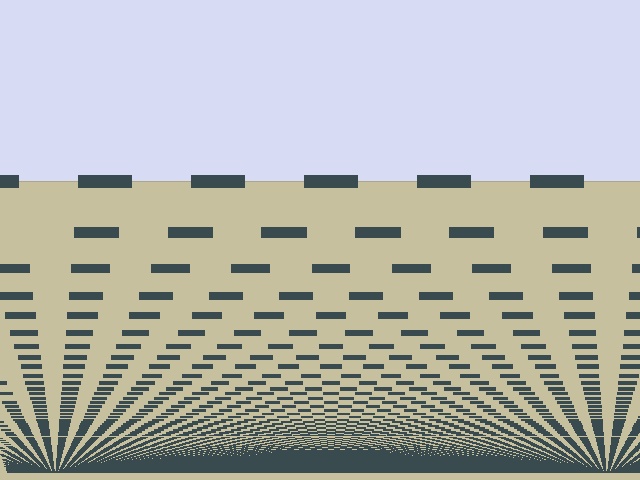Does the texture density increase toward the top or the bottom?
Density increases toward the bottom.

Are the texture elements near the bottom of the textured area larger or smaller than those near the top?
Smaller. The gradient is inverted — elements near the bottom are smaller and denser.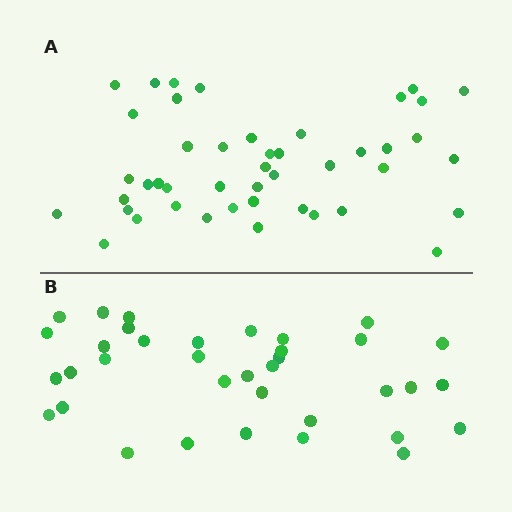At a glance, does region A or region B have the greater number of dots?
Region A (the top region) has more dots.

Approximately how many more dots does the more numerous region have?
Region A has roughly 8 or so more dots than region B.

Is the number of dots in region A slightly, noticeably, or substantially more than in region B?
Region A has noticeably more, but not dramatically so. The ratio is roughly 1.2 to 1.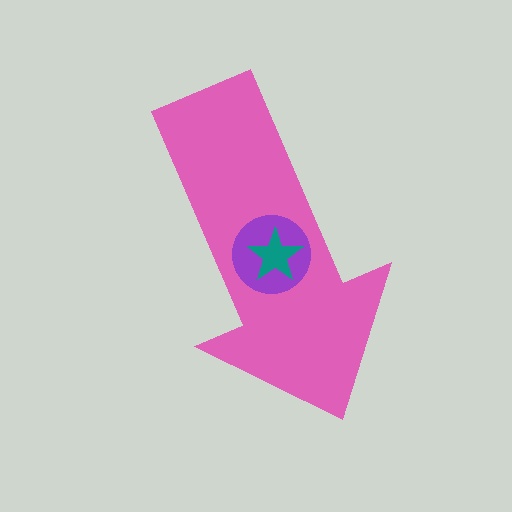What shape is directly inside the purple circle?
The teal star.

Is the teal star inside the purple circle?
Yes.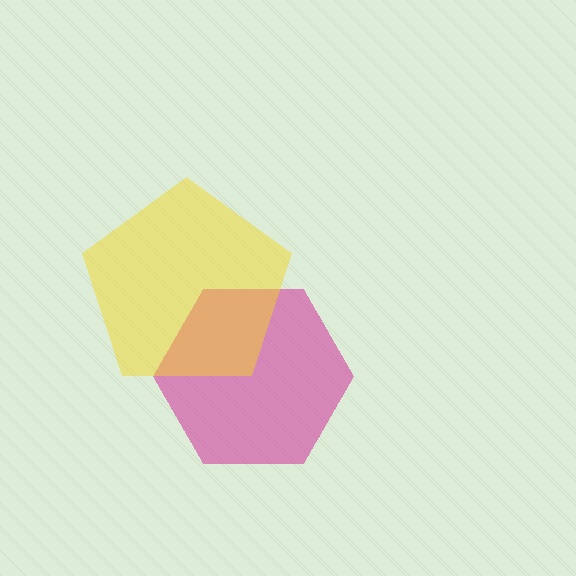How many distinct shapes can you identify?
There are 2 distinct shapes: a magenta hexagon, a yellow pentagon.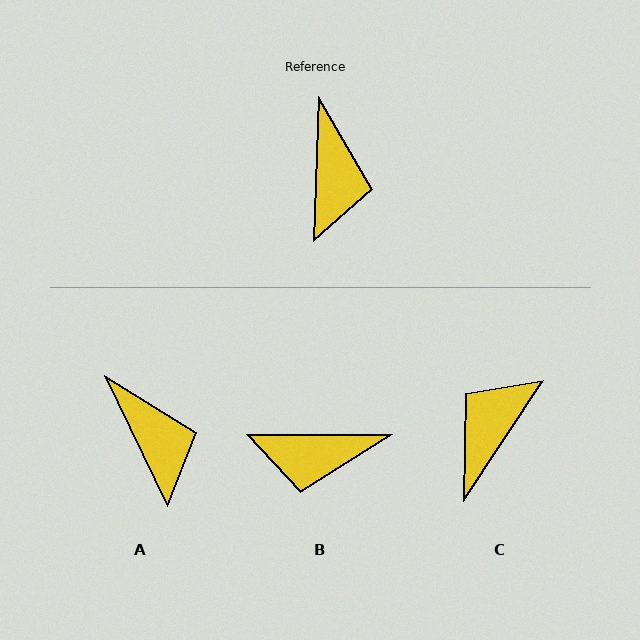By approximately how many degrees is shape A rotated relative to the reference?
Approximately 28 degrees counter-clockwise.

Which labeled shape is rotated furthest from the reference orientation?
C, about 149 degrees away.